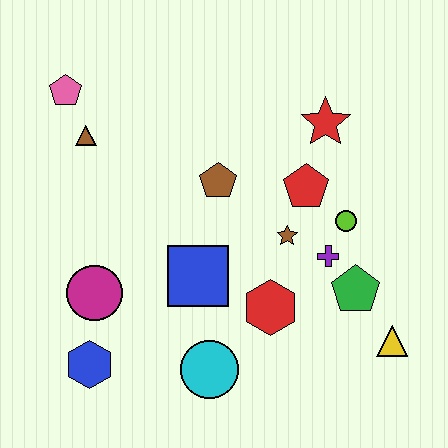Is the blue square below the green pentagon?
No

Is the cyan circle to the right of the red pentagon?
No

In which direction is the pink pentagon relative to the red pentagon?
The pink pentagon is to the left of the red pentagon.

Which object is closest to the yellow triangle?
The green pentagon is closest to the yellow triangle.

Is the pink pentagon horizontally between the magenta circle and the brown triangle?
No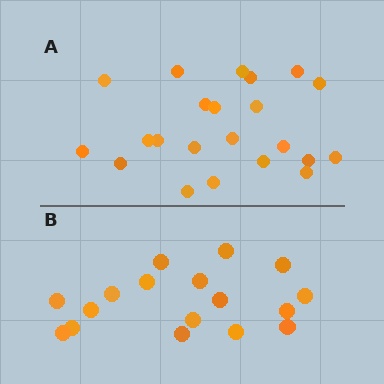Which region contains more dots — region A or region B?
Region A (the top region) has more dots.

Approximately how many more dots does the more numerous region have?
Region A has about 5 more dots than region B.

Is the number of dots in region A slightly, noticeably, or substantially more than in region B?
Region A has noticeably more, but not dramatically so. The ratio is roughly 1.3 to 1.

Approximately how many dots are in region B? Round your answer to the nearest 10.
About 20 dots. (The exact count is 17, which rounds to 20.)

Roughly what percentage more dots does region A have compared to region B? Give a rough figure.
About 30% more.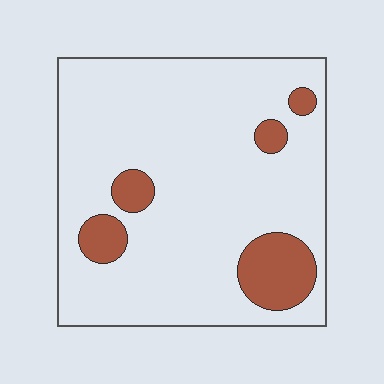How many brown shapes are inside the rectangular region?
5.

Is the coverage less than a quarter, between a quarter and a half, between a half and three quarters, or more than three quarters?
Less than a quarter.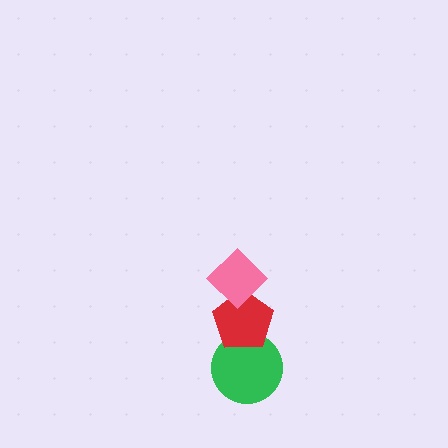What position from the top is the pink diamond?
The pink diamond is 1st from the top.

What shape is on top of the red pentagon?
The pink diamond is on top of the red pentagon.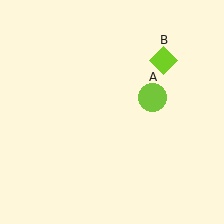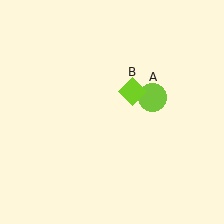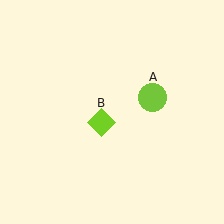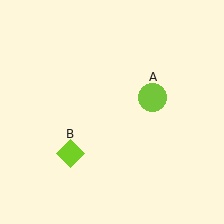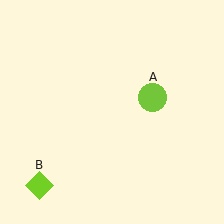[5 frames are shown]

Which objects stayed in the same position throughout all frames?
Lime circle (object A) remained stationary.